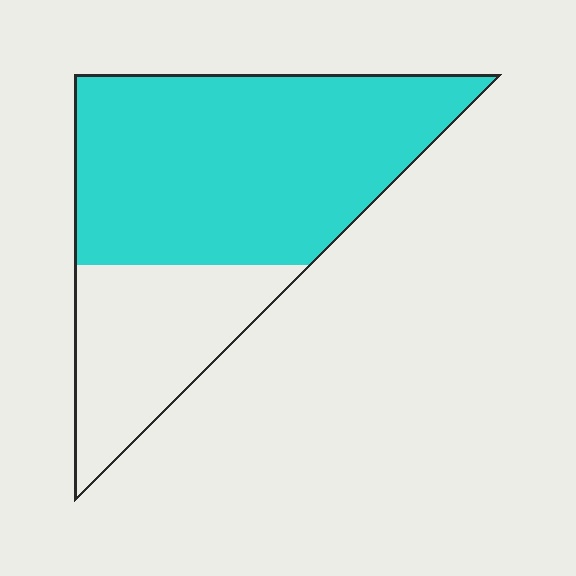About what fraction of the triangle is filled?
About two thirds (2/3).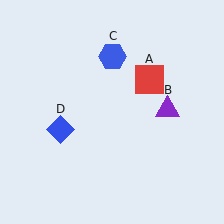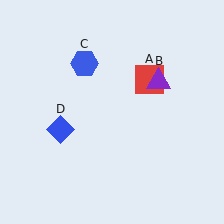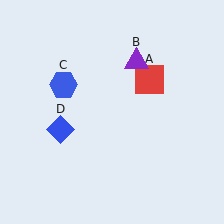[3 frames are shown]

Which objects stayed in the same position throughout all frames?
Red square (object A) and blue diamond (object D) remained stationary.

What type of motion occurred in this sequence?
The purple triangle (object B), blue hexagon (object C) rotated counterclockwise around the center of the scene.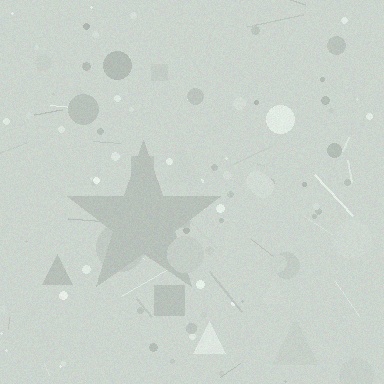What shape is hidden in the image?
A star is hidden in the image.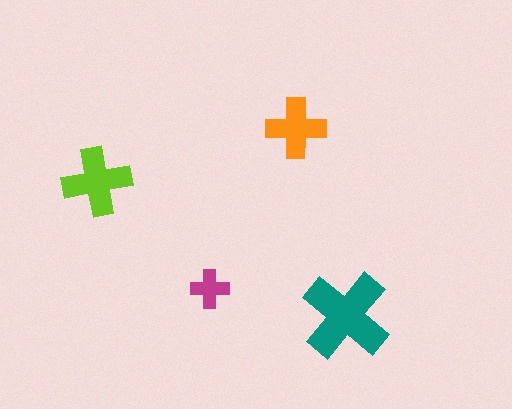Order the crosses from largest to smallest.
the teal one, the lime one, the orange one, the magenta one.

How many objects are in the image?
There are 4 objects in the image.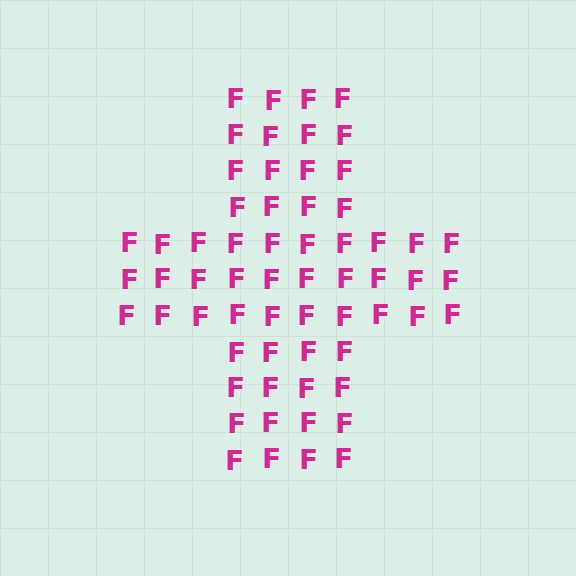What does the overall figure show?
The overall figure shows a cross.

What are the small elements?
The small elements are letter F's.